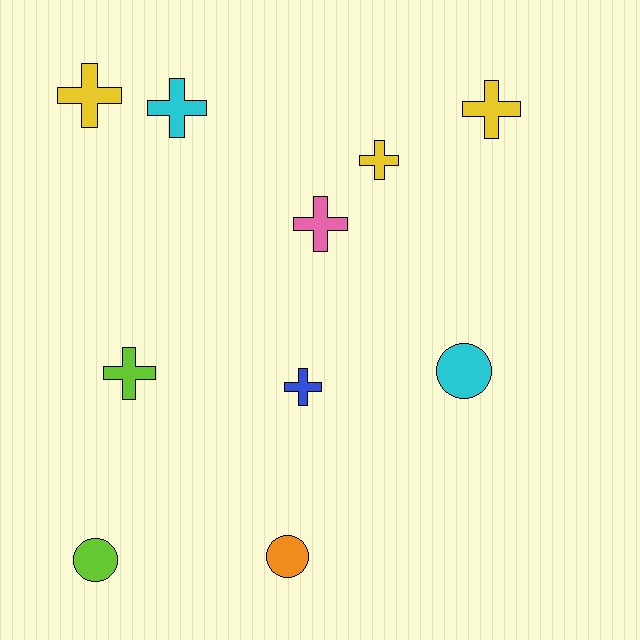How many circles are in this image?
There are 3 circles.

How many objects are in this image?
There are 10 objects.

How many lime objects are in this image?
There are 2 lime objects.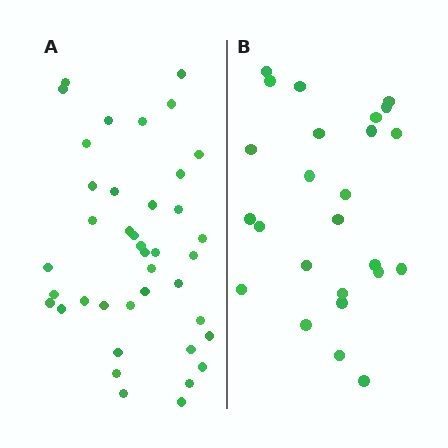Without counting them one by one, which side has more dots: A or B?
Region A (the left region) has more dots.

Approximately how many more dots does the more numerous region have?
Region A has approximately 15 more dots than region B.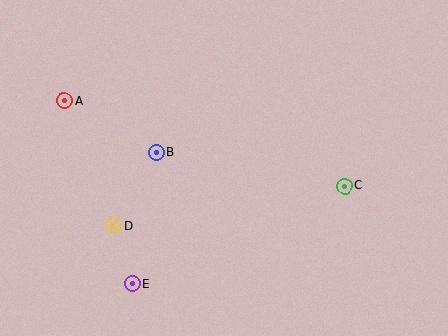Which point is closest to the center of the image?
Point B at (156, 152) is closest to the center.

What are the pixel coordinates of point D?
Point D is at (114, 226).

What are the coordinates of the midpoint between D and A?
The midpoint between D and A is at (89, 164).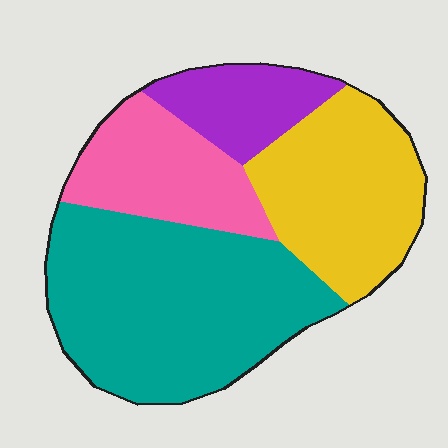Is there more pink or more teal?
Teal.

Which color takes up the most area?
Teal, at roughly 45%.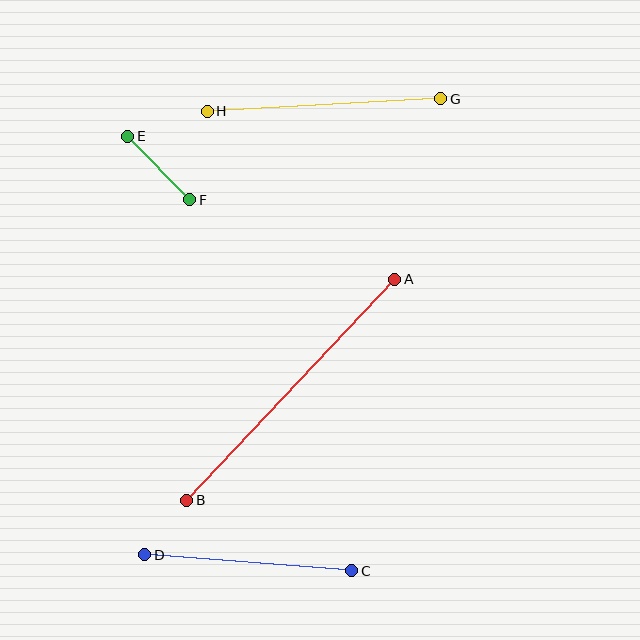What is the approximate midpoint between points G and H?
The midpoint is at approximately (324, 105) pixels.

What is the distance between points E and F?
The distance is approximately 89 pixels.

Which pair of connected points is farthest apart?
Points A and B are farthest apart.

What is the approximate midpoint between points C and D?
The midpoint is at approximately (248, 563) pixels.